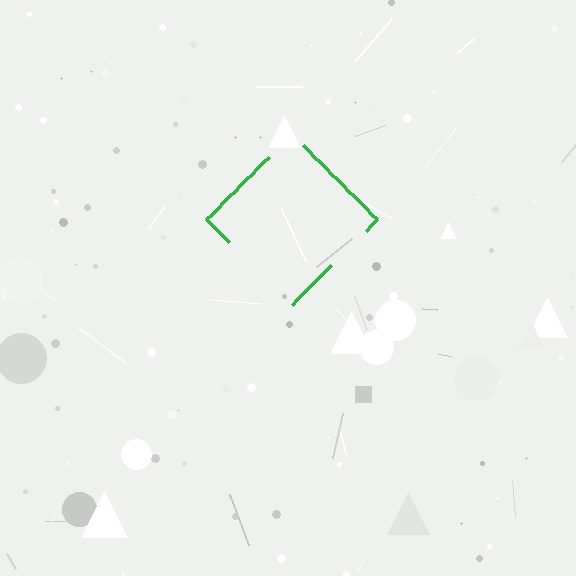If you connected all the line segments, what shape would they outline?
They would outline a diamond.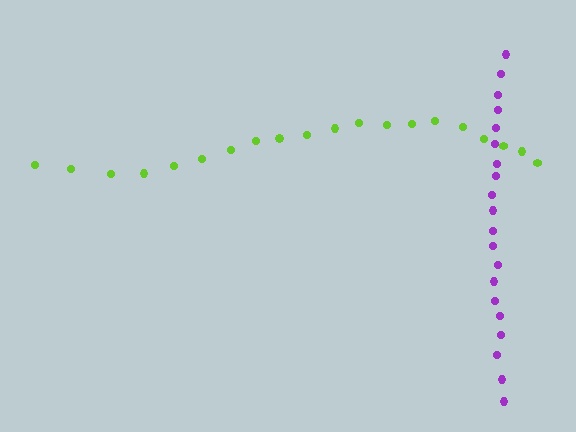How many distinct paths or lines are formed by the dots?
There are 2 distinct paths.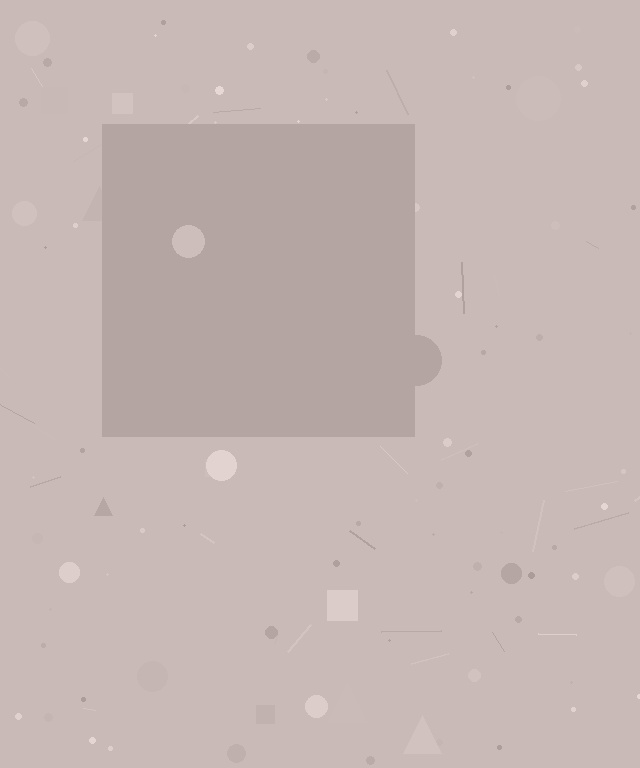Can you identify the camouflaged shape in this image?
The camouflaged shape is a square.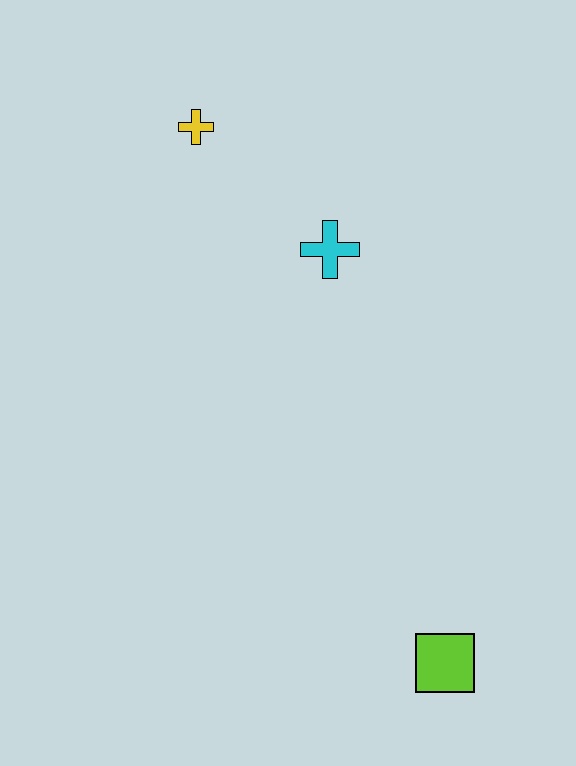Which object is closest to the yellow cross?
The cyan cross is closest to the yellow cross.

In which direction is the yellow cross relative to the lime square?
The yellow cross is above the lime square.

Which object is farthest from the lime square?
The yellow cross is farthest from the lime square.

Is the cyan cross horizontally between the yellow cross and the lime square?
Yes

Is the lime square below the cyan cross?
Yes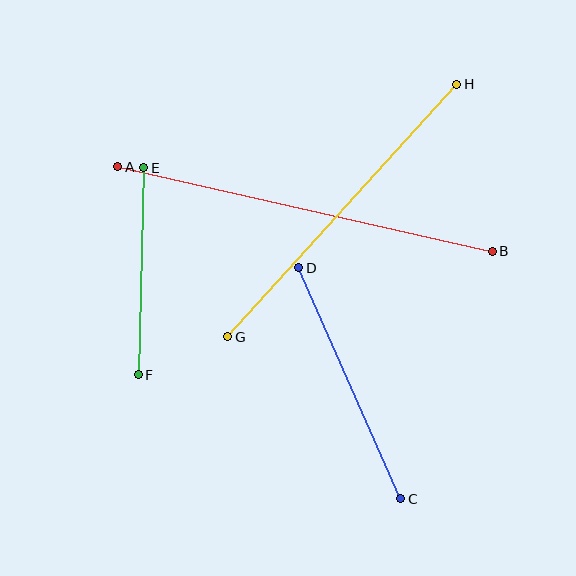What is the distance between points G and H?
The distance is approximately 341 pixels.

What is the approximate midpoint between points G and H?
The midpoint is at approximately (342, 210) pixels.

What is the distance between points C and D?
The distance is approximately 253 pixels.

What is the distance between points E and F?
The distance is approximately 207 pixels.